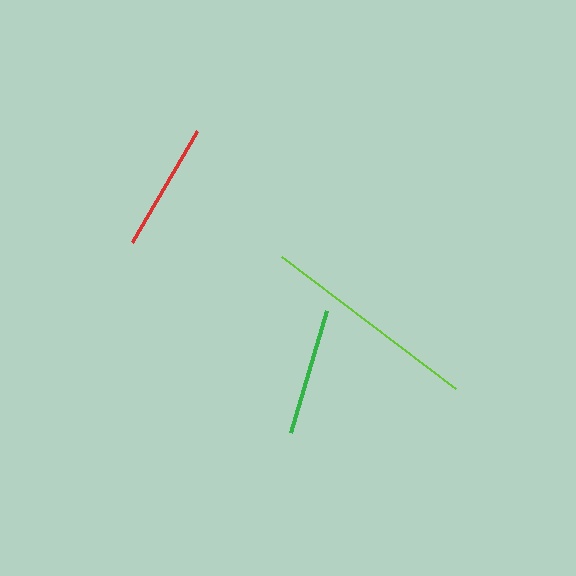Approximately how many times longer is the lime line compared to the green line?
The lime line is approximately 1.7 times the length of the green line.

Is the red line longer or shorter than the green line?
The red line is longer than the green line.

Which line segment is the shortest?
The green line is the shortest at approximately 127 pixels.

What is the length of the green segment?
The green segment is approximately 127 pixels long.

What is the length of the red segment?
The red segment is approximately 129 pixels long.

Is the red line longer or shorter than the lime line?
The lime line is longer than the red line.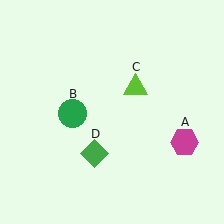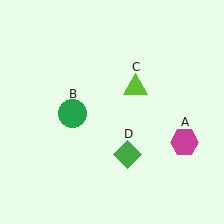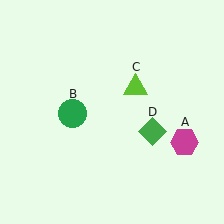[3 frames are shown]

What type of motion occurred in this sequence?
The green diamond (object D) rotated counterclockwise around the center of the scene.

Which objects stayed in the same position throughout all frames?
Magenta hexagon (object A) and green circle (object B) and lime triangle (object C) remained stationary.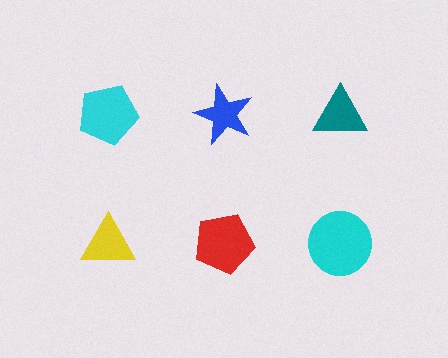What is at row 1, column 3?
A teal triangle.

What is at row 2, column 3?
A cyan circle.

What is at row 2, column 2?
A red pentagon.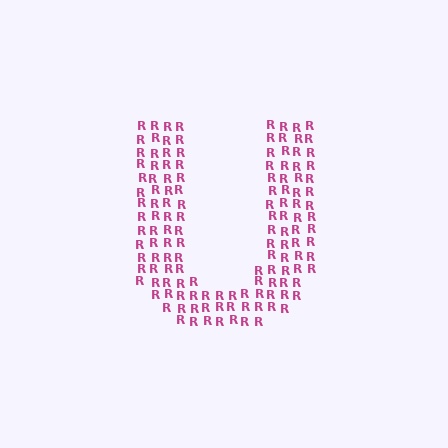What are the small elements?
The small elements are letter R's.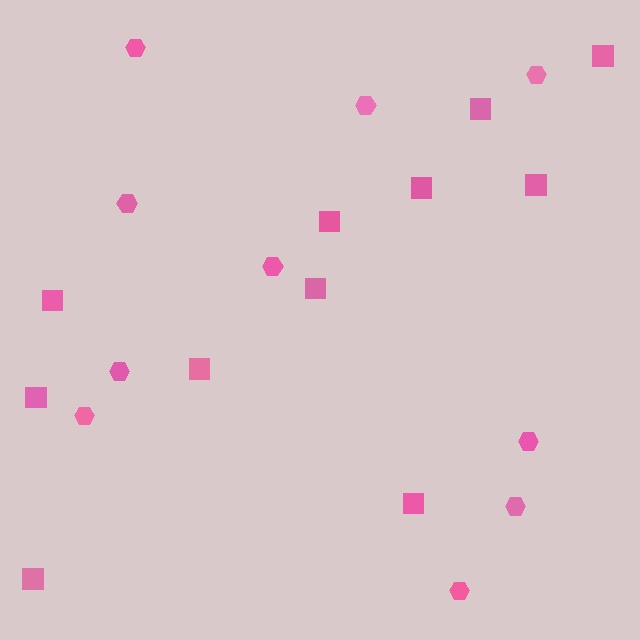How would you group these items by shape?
There are 2 groups: one group of squares (11) and one group of hexagons (10).